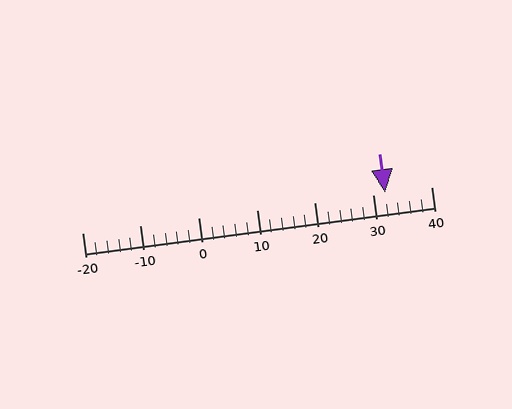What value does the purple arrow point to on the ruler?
The purple arrow points to approximately 32.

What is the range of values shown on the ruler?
The ruler shows values from -20 to 40.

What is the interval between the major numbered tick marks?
The major tick marks are spaced 10 units apart.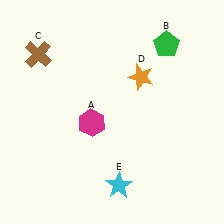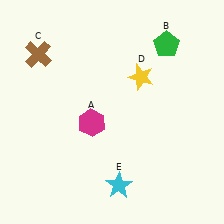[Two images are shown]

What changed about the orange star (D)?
In Image 1, D is orange. In Image 2, it changed to yellow.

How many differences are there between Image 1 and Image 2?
There is 1 difference between the two images.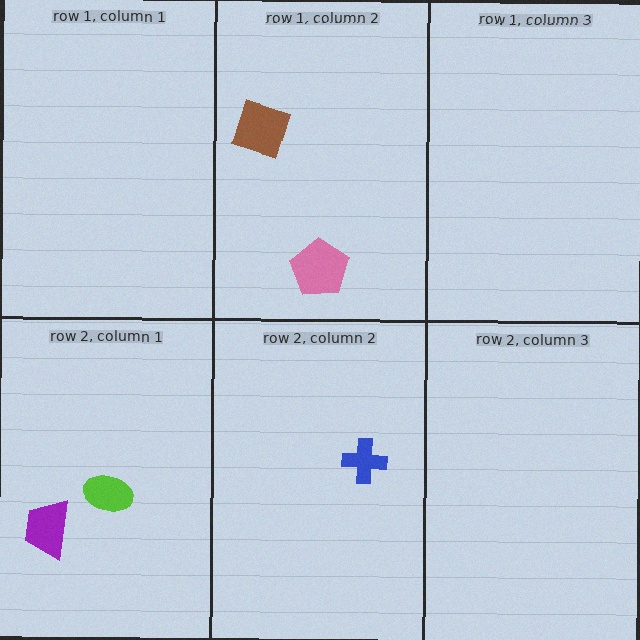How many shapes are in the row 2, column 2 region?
1.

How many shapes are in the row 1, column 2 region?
2.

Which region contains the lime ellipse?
The row 2, column 1 region.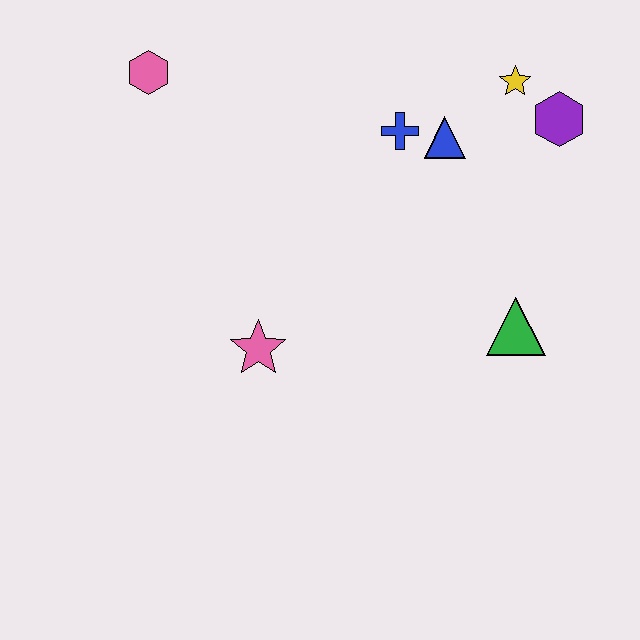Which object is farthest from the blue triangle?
The pink hexagon is farthest from the blue triangle.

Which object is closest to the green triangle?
The blue triangle is closest to the green triangle.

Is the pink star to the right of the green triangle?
No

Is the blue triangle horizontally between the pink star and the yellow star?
Yes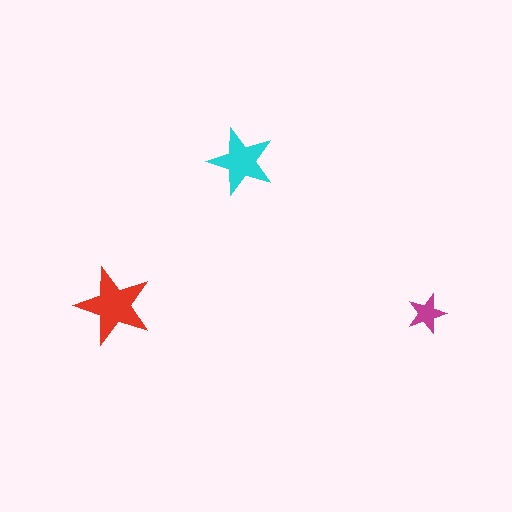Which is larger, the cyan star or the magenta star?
The cyan one.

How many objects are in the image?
There are 3 objects in the image.